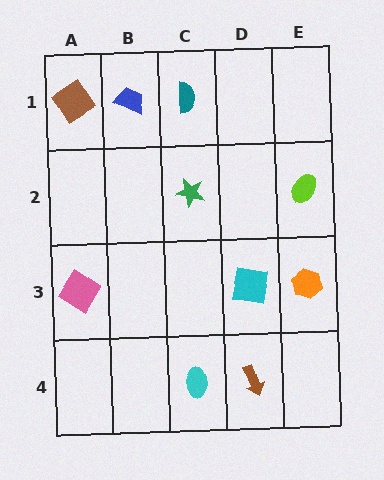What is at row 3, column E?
An orange hexagon.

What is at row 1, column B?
A blue trapezoid.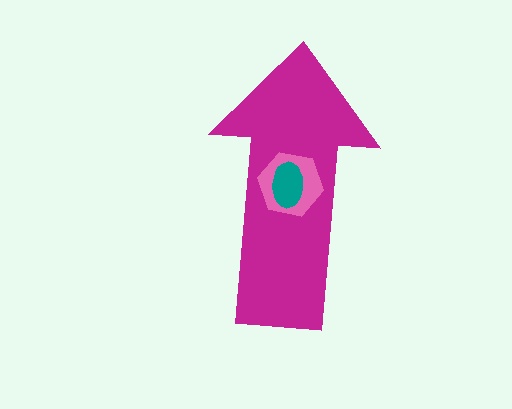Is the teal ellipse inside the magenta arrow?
Yes.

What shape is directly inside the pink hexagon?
The teal ellipse.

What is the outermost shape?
The magenta arrow.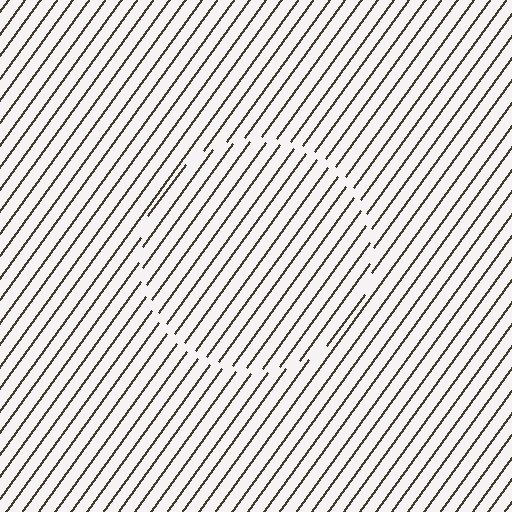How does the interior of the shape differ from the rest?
The interior of the shape contains the same grating, shifted by half a period — the contour is defined by the phase discontinuity where line-ends from the inner and outer gratings abut.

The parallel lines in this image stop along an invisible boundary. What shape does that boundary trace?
An illusory circle. The interior of the shape contains the same grating, shifted by half a period — the contour is defined by the phase discontinuity where line-ends from the inner and outer gratings abut.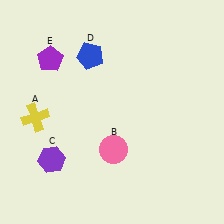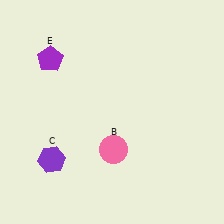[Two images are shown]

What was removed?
The yellow cross (A), the blue pentagon (D) were removed in Image 2.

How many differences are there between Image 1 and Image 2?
There are 2 differences between the two images.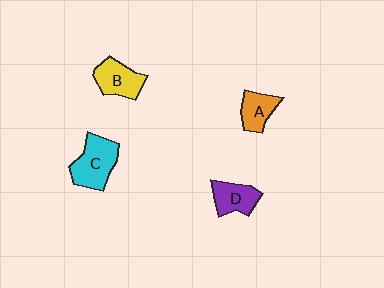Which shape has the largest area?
Shape C (cyan).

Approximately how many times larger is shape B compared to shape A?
Approximately 1.2 times.